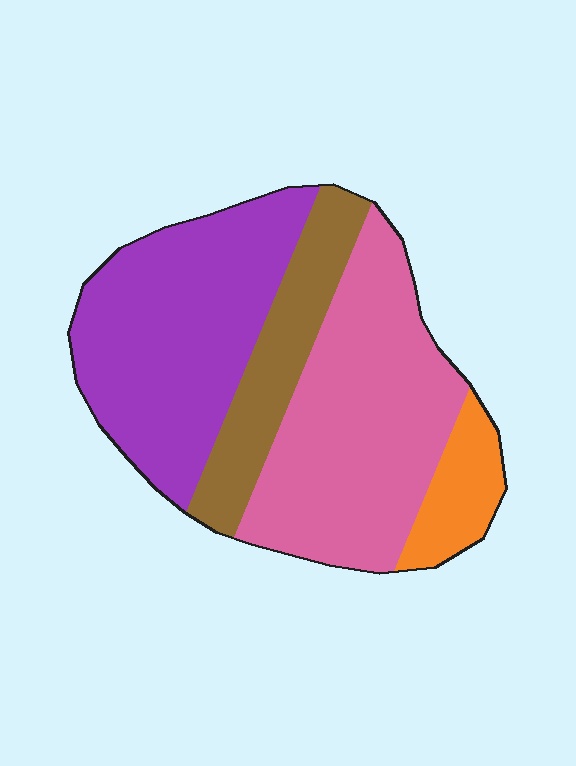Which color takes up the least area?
Orange, at roughly 10%.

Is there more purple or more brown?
Purple.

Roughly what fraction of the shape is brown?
Brown covers 16% of the shape.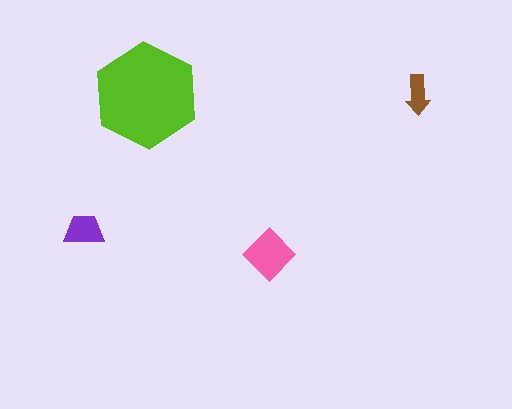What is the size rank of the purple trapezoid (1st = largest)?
3rd.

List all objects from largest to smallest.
The lime hexagon, the pink diamond, the purple trapezoid, the brown arrow.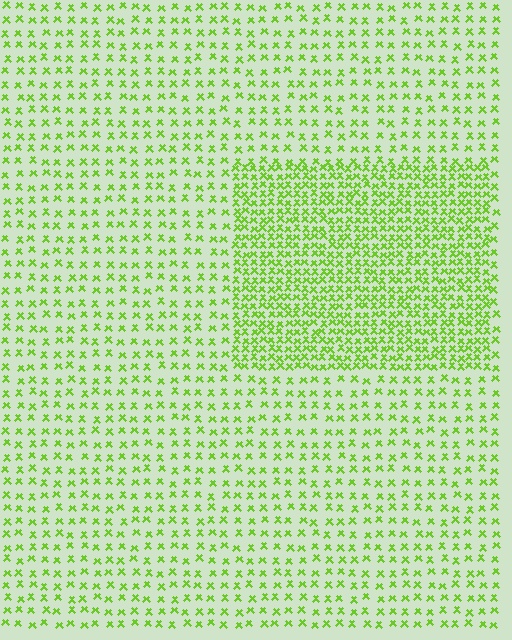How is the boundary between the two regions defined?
The boundary is defined by a change in element density (approximately 2.2x ratio). All elements are the same color, size, and shape.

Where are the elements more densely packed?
The elements are more densely packed inside the rectangle boundary.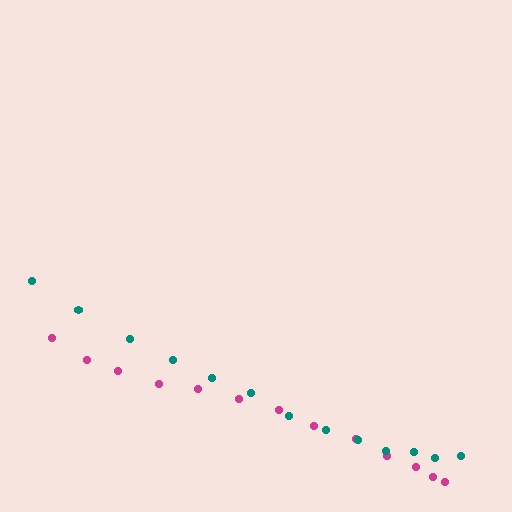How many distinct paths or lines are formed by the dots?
There are 2 distinct paths.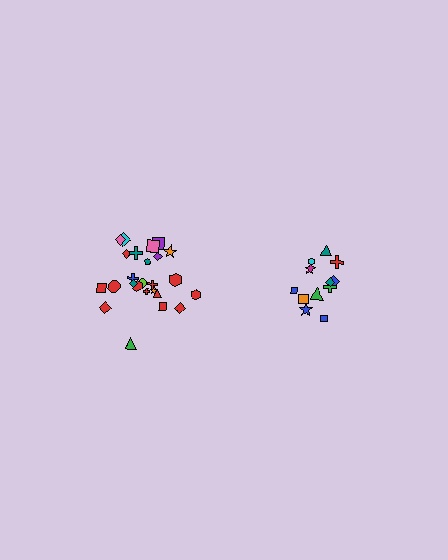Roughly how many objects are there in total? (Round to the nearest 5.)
Roughly 35 objects in total.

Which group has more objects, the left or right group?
The left group.